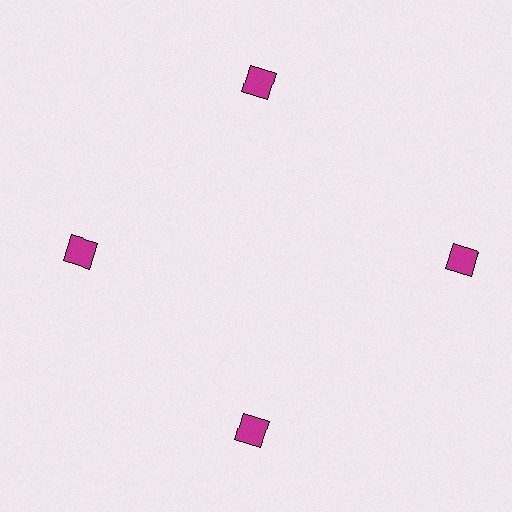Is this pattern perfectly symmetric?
No. The 4 magenta squares are arranged in a ring, but one element near the 3 o'clock position is pushed outward from the center, breaking the 4-fold rotational symmetry.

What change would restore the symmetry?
The symmetry would be restored by moving it inward, back onto the ring so that all 4 squares sit at equal angles and equal distance from the center.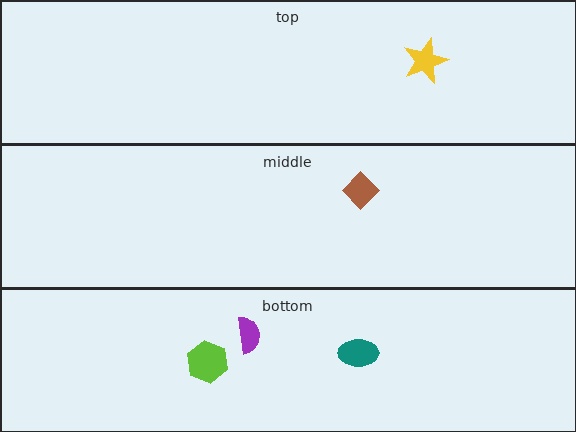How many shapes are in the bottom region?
3.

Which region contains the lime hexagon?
The bottom region.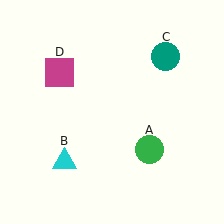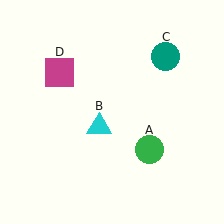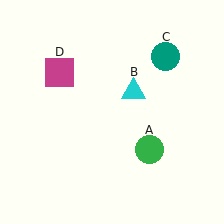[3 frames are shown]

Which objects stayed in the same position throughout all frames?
Green circle (object A) and teal circle (object C) and magenta square (object D) remained stationary.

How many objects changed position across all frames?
1 object changed position: cyan triangle (object B).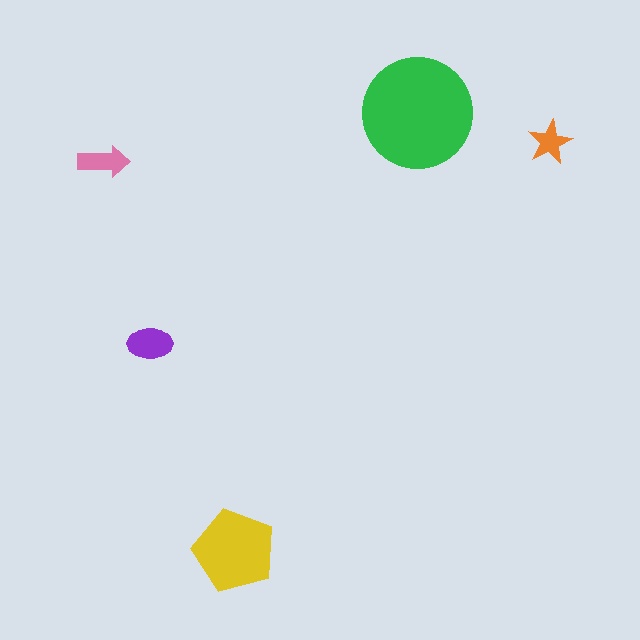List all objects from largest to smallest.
The green circle, the yellow pentagon, the purple ellipse, the pink arrow, the orange star.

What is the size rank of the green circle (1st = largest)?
1st.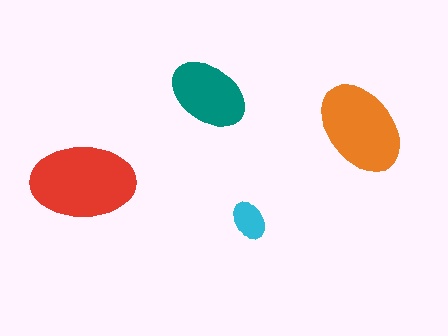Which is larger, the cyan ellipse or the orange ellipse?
The orange one.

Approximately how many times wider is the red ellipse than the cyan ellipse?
About 2.5 times wider.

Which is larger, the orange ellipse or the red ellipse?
The red one.